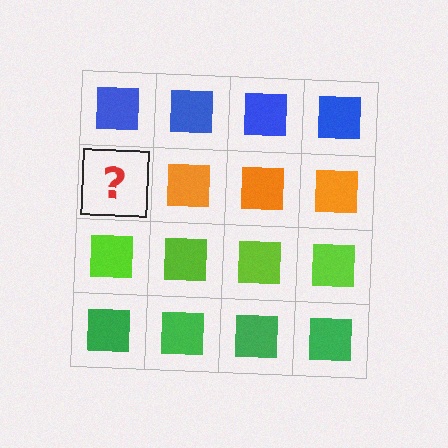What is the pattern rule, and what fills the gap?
The rule is that each row has a consistent color. The gap should be filled with an orange square.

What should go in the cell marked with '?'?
The missing cell should contain an orange square.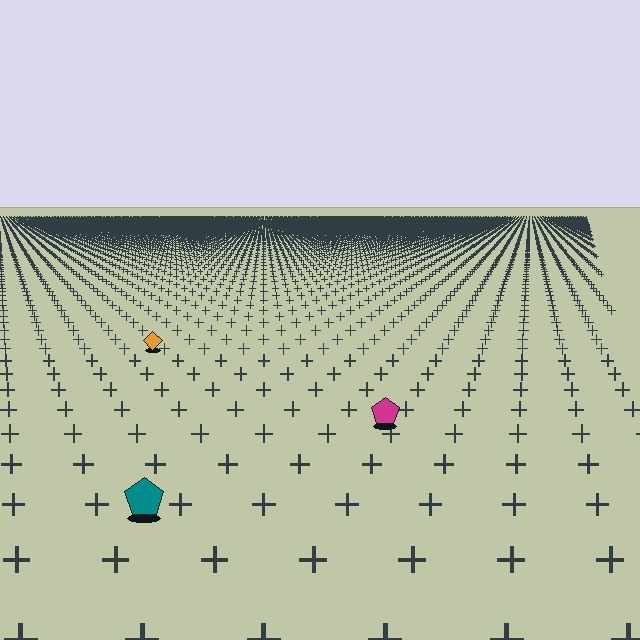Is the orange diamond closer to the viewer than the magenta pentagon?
No. The magenta pentagon is closer — you can tell from the texture gradient: the ground texture is coarser near it.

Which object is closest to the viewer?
The teal pentagon is closest. The texture marks near it are larger and more spread out.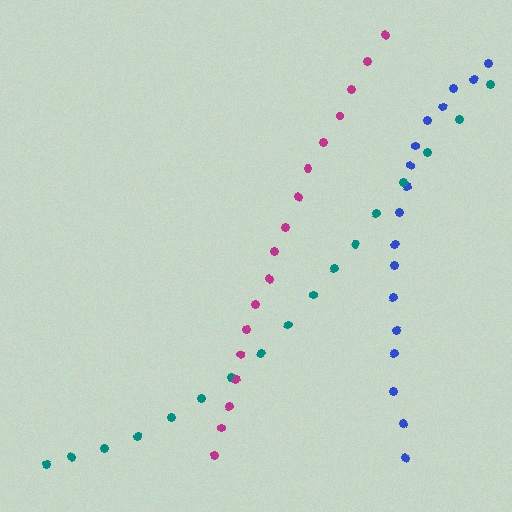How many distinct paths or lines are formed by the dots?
There are 3 distinct paths.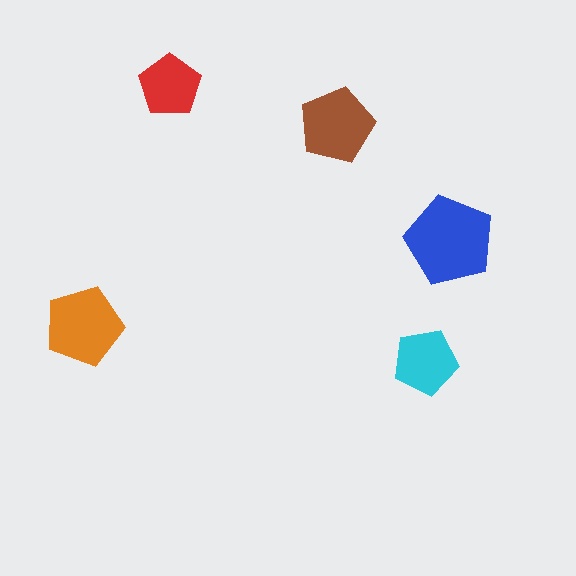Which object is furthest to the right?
The blue pentagon is rightmost.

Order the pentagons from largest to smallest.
the blue one, the orange one, the brown one, the cyan one, the red one.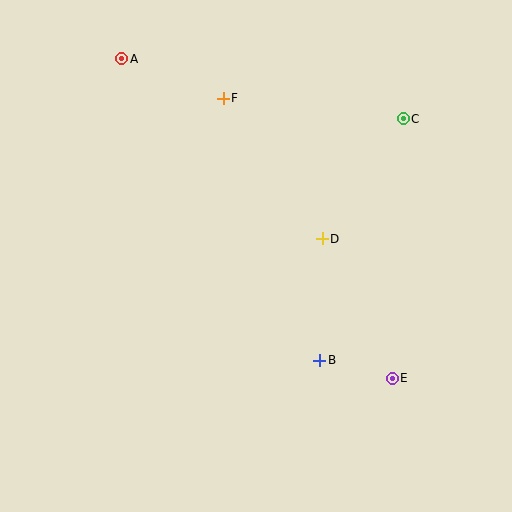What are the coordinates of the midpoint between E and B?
The midpoint between E and B is at (356, 369).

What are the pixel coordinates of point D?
Point D is at (322, 239).